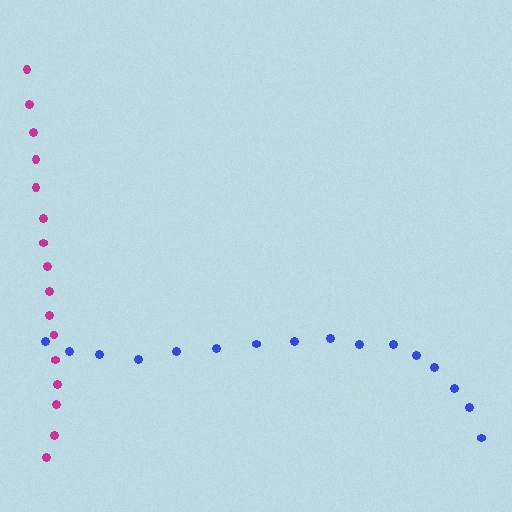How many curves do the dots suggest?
There are 2 distinct paths.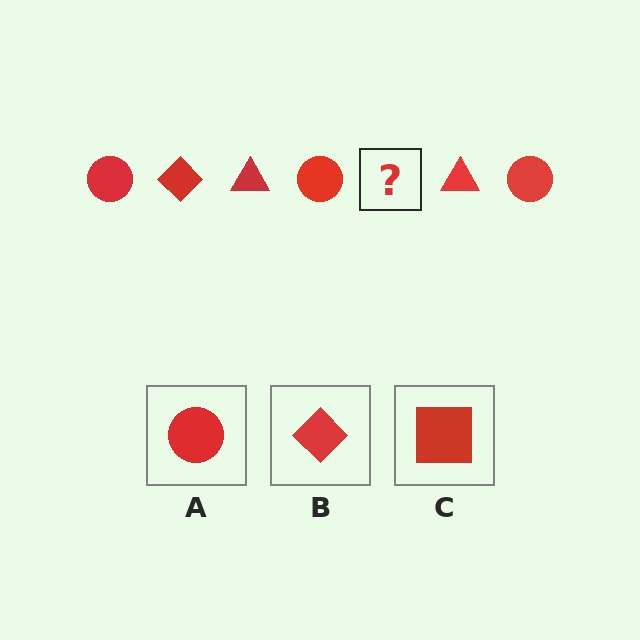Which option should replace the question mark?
Option B.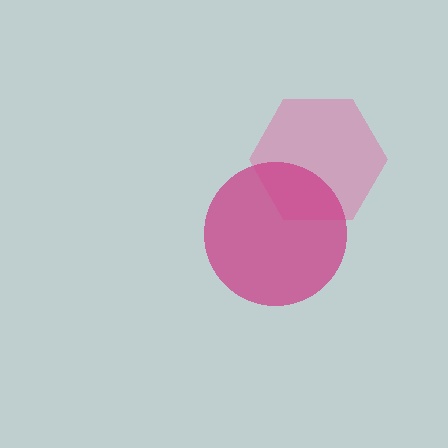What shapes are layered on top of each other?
The layered shapes are: a pink hexagon, a magenta circle.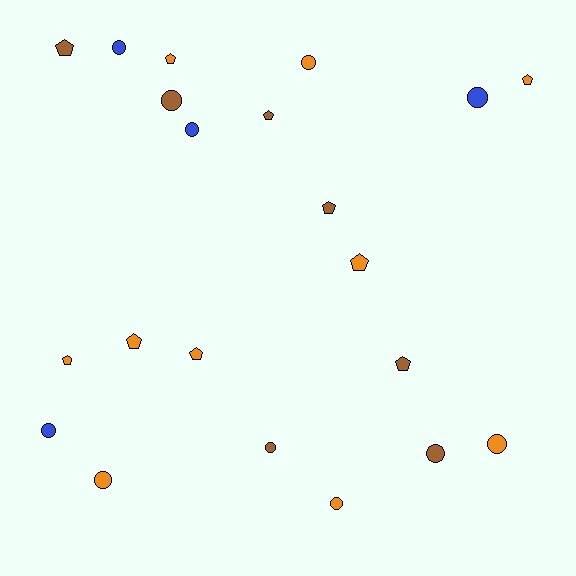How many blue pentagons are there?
There are no blue pentagons.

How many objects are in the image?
There are 21 objects.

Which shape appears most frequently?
Circle, with 11 objects.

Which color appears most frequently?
Orange, with 10 objects.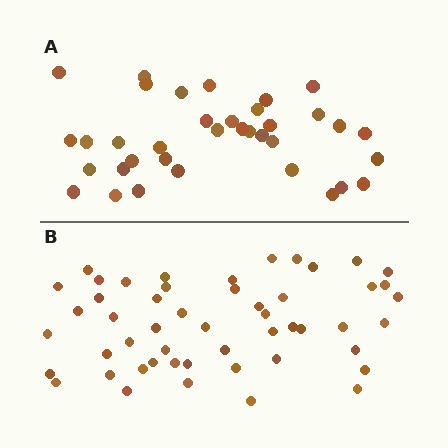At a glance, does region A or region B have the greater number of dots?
Region B (the bottom region) has more dots.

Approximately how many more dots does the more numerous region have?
Region B has approximately 15 more dots than region A.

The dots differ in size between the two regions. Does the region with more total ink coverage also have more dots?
No. Region A has more total ink coverage because its dots are larger, but region B actually contains more individual dots. Total area can be misleading — the number of items is what matters here.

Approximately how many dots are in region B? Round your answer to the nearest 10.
About 50 dots. (The exact count is 51, which rounds to 50.)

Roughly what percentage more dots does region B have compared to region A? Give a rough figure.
About 40% more.